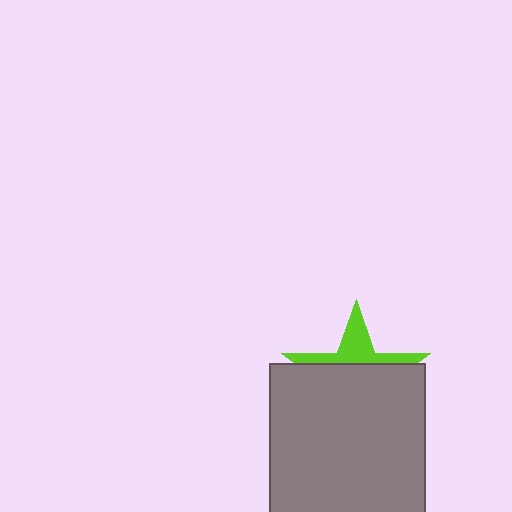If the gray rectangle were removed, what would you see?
You would see the complete lime star.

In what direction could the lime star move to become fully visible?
The lime star could move up. That would shift it out from behind the gray rectangle entirely.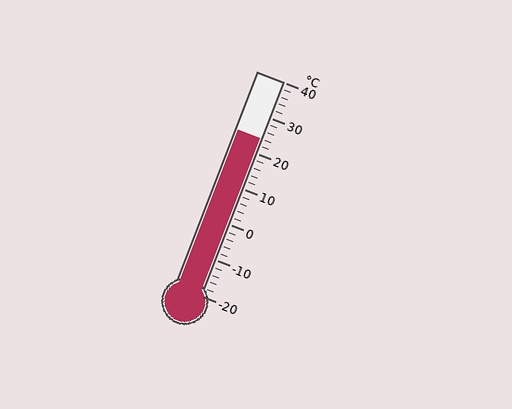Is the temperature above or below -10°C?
The temperature is above -10°C.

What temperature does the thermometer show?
The thermometer shows approximately 24°C.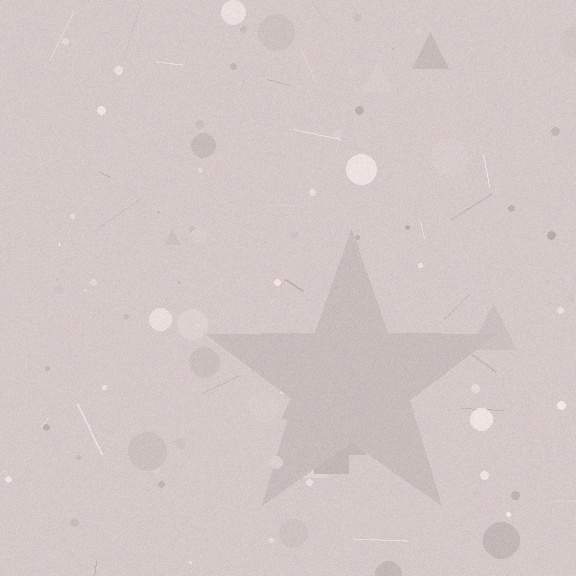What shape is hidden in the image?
A star is hidden in the image.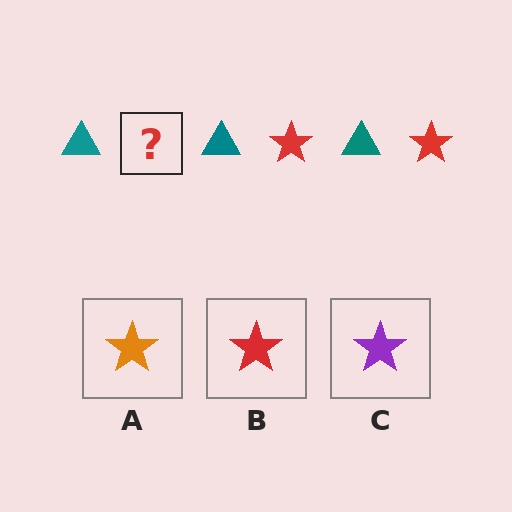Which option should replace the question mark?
Option B.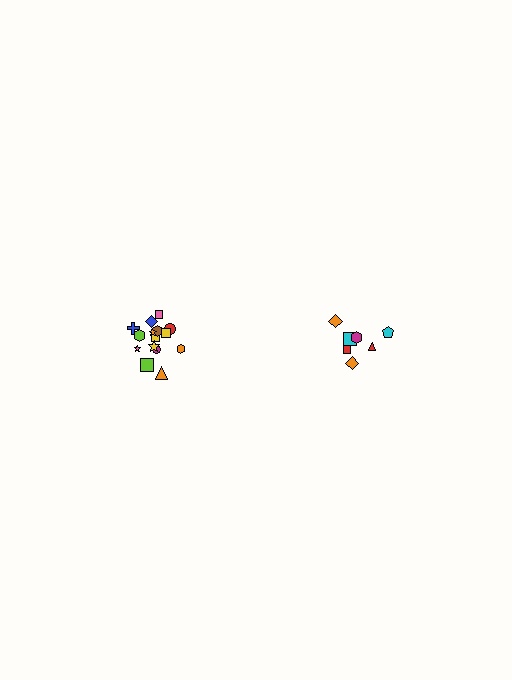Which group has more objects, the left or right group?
The left group.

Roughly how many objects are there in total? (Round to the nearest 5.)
Roughly 25 objects in total.